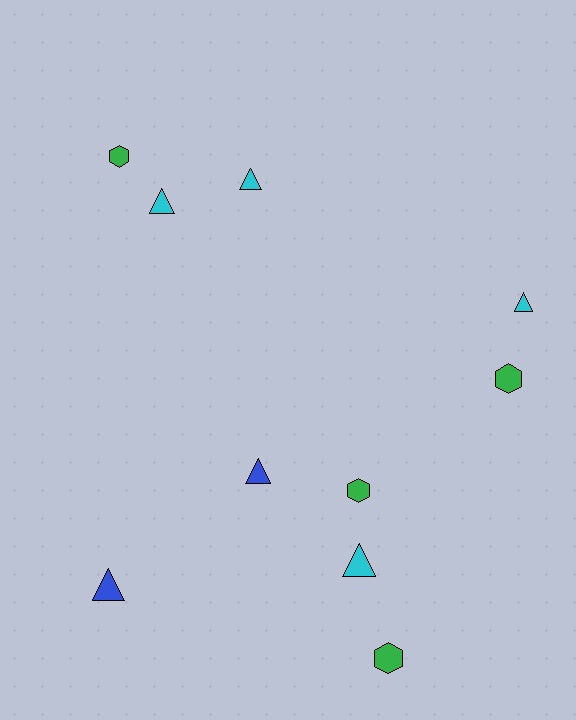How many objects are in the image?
There are 10 objects.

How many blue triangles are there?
There are 2 blue triangles.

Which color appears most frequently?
Cyan, with 4 objects.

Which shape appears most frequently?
Triangle, with 6 objects.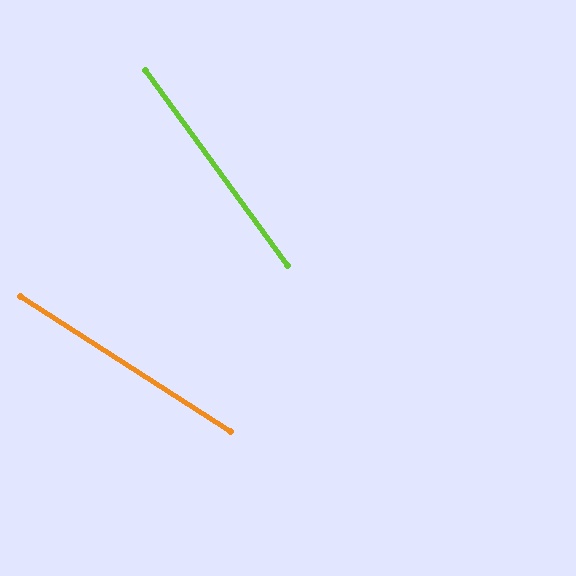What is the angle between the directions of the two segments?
Approximately 21 degrees.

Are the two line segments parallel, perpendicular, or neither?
Neither parallel nor perpendicular — they differ by about 21°.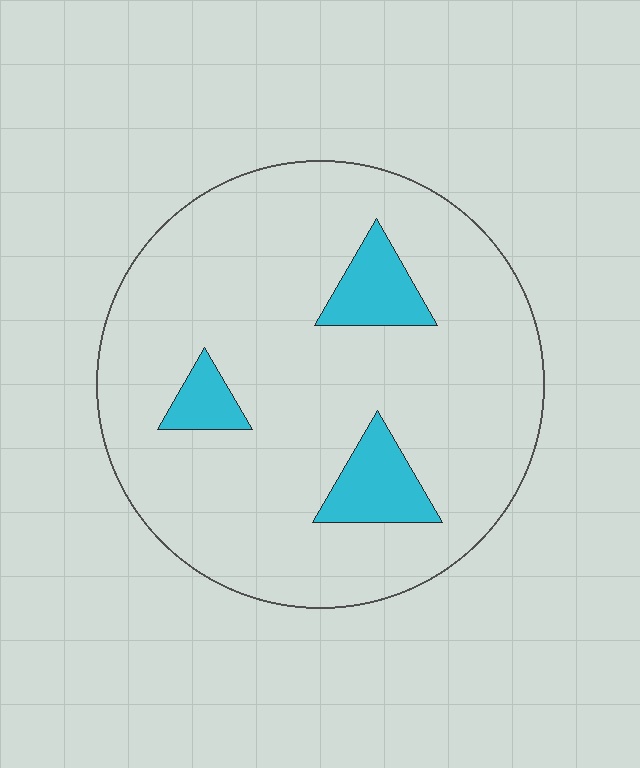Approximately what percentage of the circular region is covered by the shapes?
Approximately 10%.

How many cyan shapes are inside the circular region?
3.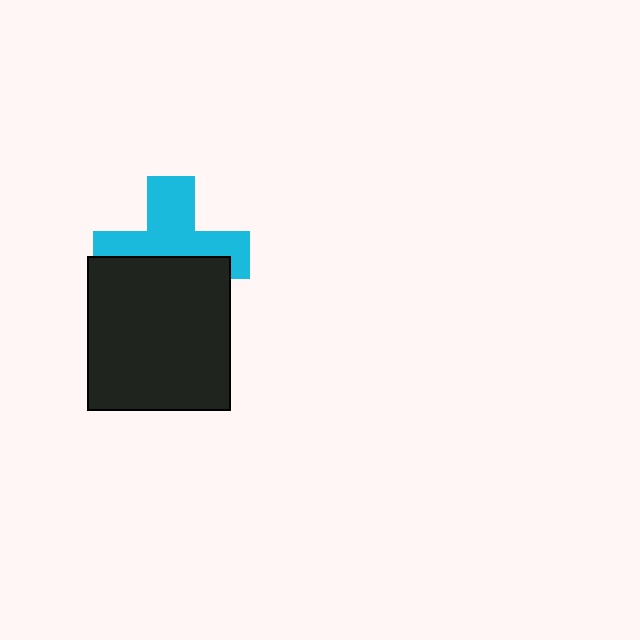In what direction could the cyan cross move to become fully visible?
The cyan cross could move up. That would shift it out from behind the black rectangle entirely.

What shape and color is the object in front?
The object in front is a black rectangle.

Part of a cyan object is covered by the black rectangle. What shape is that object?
It is a cross.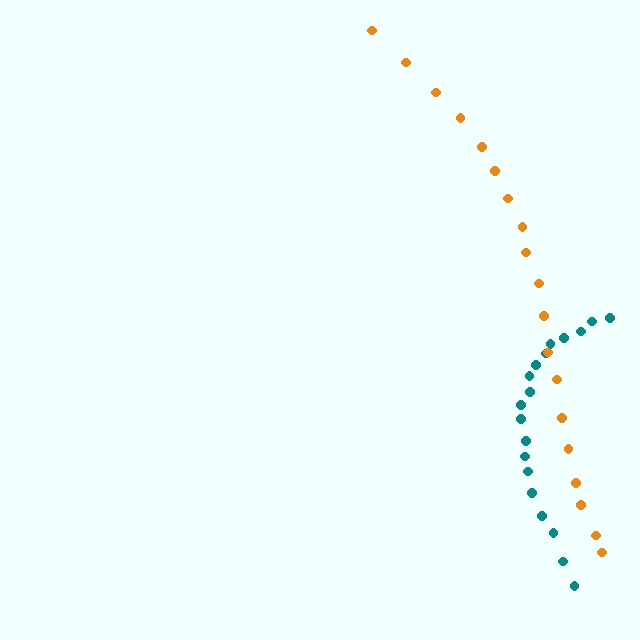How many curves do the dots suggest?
There are 2 distinct paths.